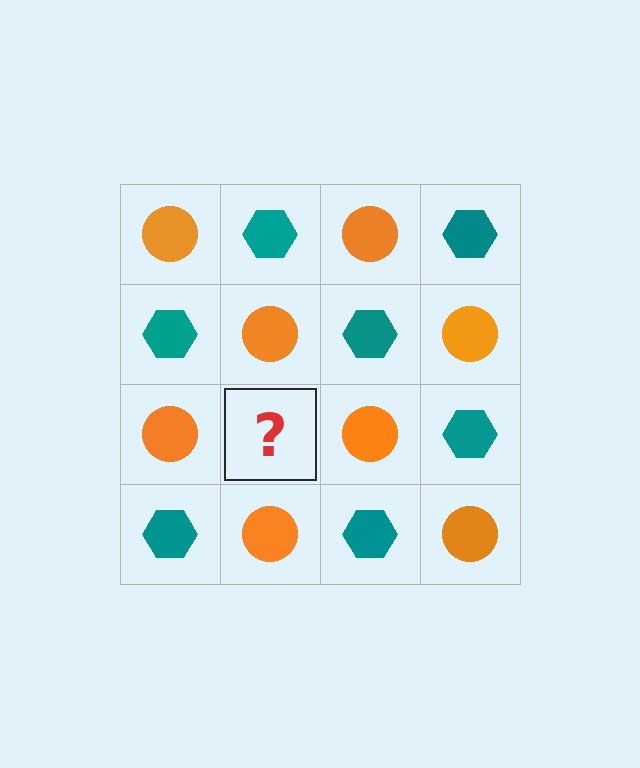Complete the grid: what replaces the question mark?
The question mark should be replaced with a teal hexagon.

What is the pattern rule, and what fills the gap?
The rule is that it alternates orange circle and teal hexagon in a checkerboard pattern. The gap should be filled with a teal hexagon.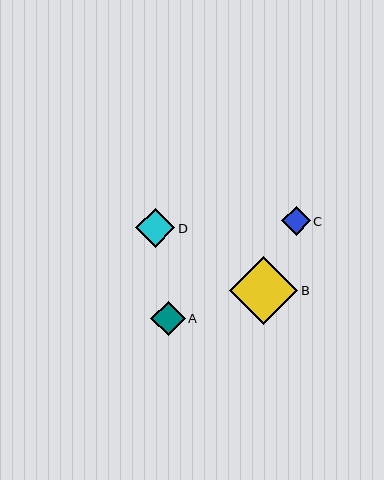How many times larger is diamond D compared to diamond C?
Diamond D is approximately 1.4 times the size of diamond C.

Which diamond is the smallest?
Diamond C is the smallest with a size of approximately 28 pixels.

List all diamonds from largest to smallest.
From largest to smallest: B, D, A, C.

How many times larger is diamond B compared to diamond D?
Diamond B is approximately 1.7 times the size of diamond D.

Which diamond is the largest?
Diamond B is the largest with a size of approximately 68 pixels.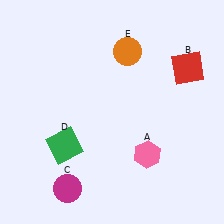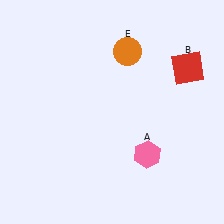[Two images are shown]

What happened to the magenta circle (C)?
The magenta circle (C) was removed in Image 2. It was in the bottom-left area of Image 1.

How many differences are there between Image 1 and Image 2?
There are 2 differences between the two images.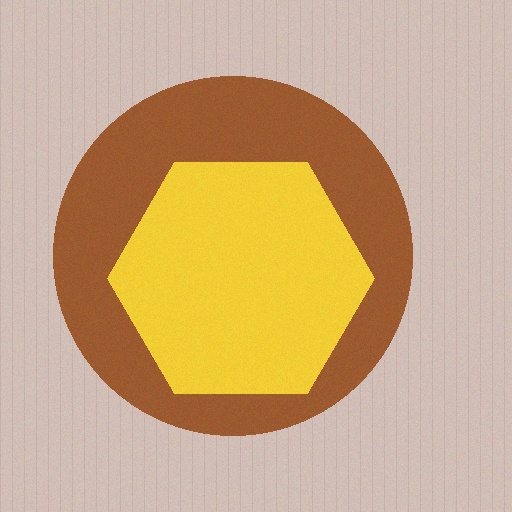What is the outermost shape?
The brown circle.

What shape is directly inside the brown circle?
The yellow hexagon.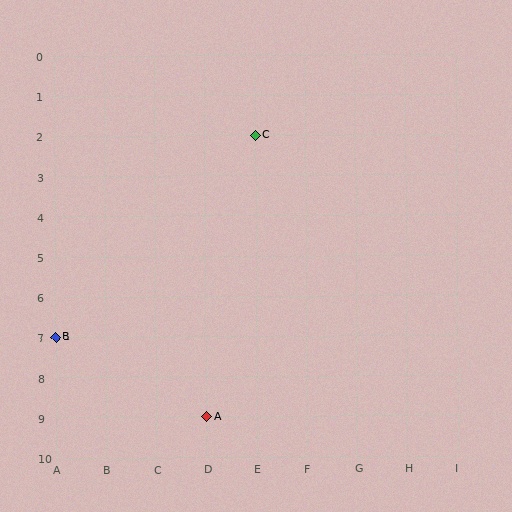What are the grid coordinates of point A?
Point A is at grid coordinates (D, 9).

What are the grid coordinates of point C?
Point C is at grid coordinates (E, 2).